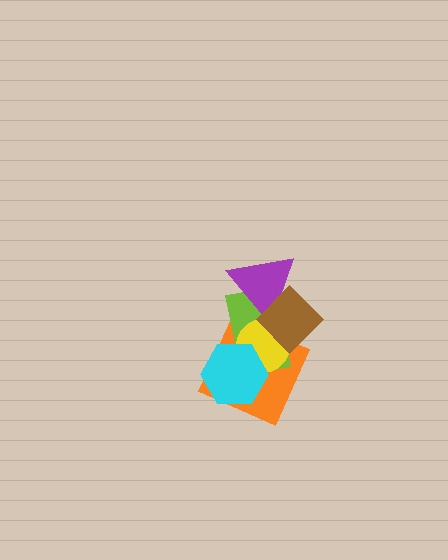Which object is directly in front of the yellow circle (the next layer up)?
The brown diamond is directly in front of the yellow circle.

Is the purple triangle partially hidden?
Yes, it is partially covered by another shape.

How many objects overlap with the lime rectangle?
5 objects overlap with the lime rectangle.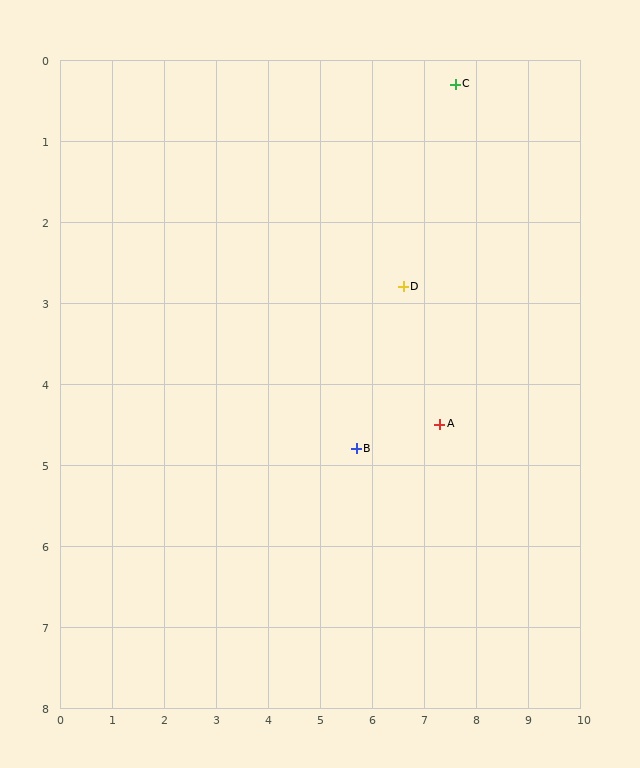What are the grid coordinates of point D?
Point D is at approximately (6.6, 2.8).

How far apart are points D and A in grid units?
Points D and A are about 1.8 grid units apart.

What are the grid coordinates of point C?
Point C is at approximately (7.6, 0.3).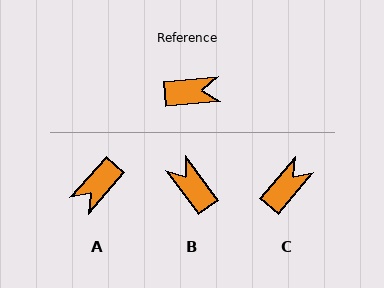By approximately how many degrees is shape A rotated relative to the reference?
Approximately 137 degrees clockwise.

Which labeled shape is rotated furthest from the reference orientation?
A, about 137 degrees away.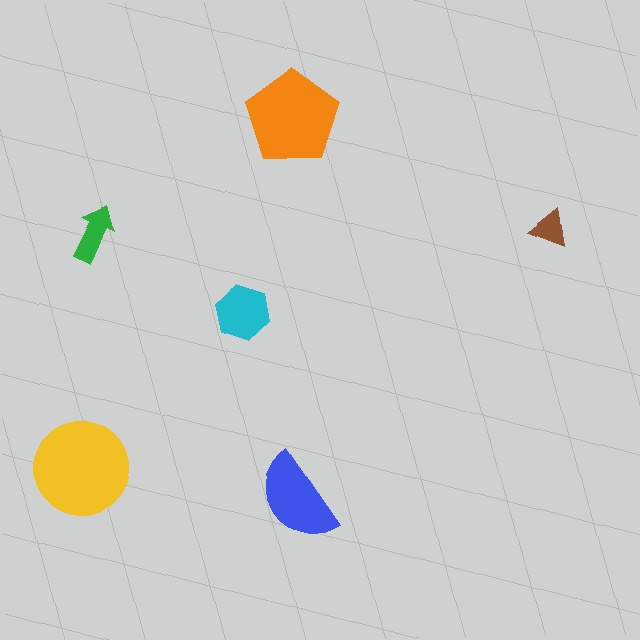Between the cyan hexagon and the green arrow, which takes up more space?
The cyan hexagon.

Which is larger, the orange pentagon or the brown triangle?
The orange pentagon.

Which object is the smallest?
The brown triangle.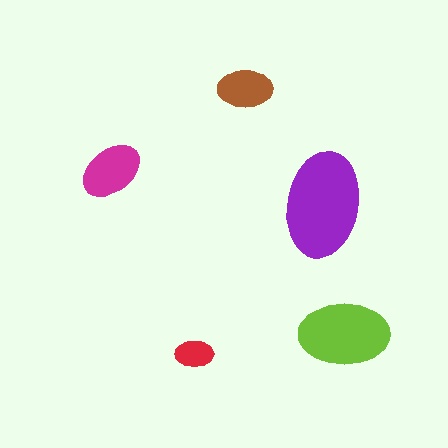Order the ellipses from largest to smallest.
the purple one, the lime one, the magenta one, the brown one, the red one.